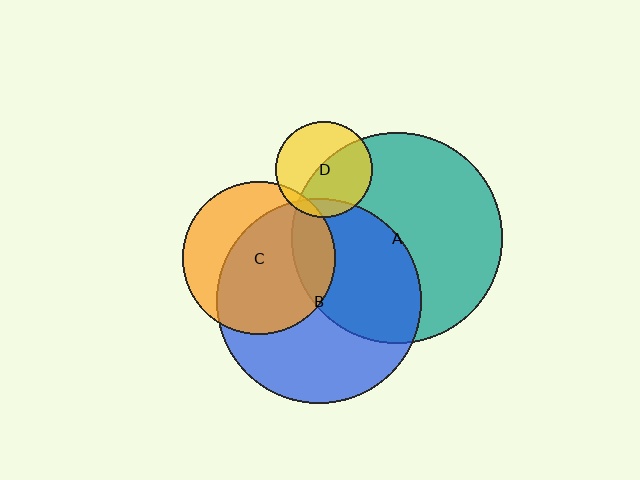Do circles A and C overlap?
Yes.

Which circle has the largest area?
Circle A (teal).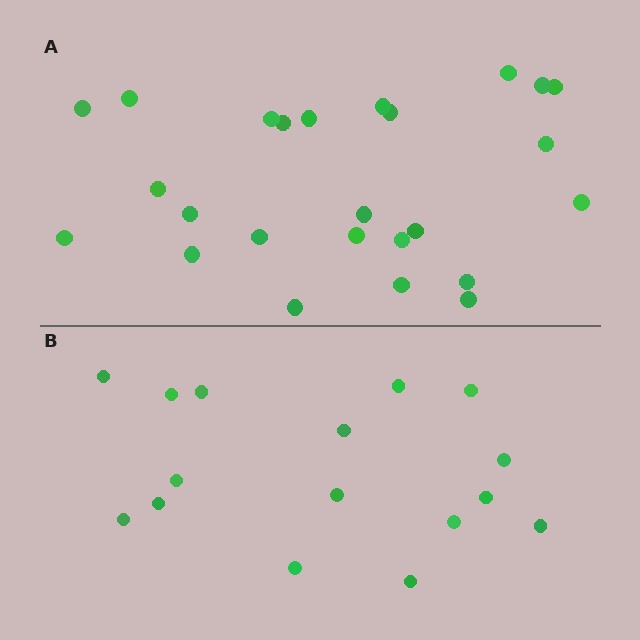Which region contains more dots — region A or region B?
Region A (the top region) has more dots.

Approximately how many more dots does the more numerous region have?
Region A has roughly 8 or so more dots than region B.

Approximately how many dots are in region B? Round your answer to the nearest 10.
About 20 dots. (The exact count is 16, which rounds to 20.)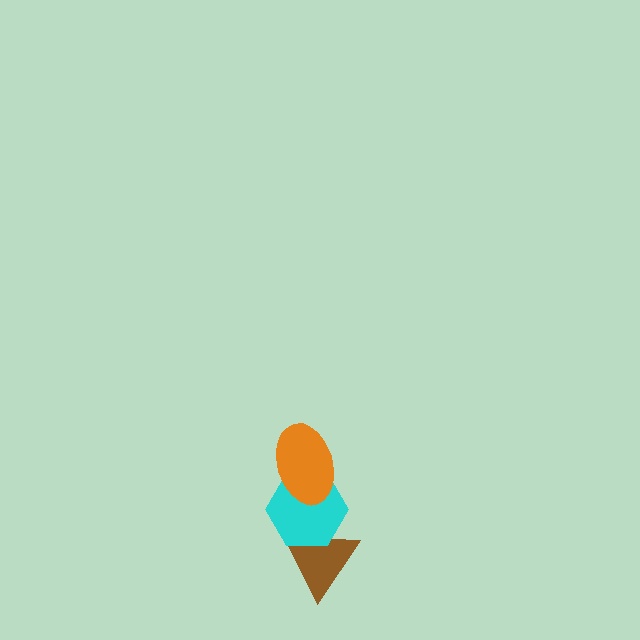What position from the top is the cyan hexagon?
The cyan hexagon is 2nd from the top.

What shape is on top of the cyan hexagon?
The orange ellipse is on top of the cyan hexagon.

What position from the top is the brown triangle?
The brown triangle is 3rd from the top.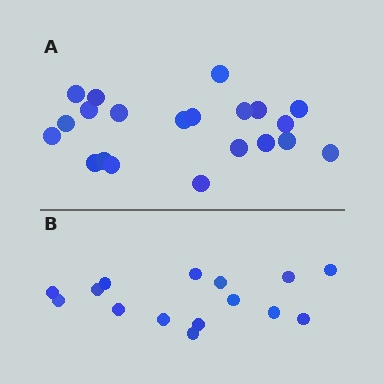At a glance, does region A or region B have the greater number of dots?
Region A (the top region) has more dots.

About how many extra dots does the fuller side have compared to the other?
Region A has about 6 more dots than region B.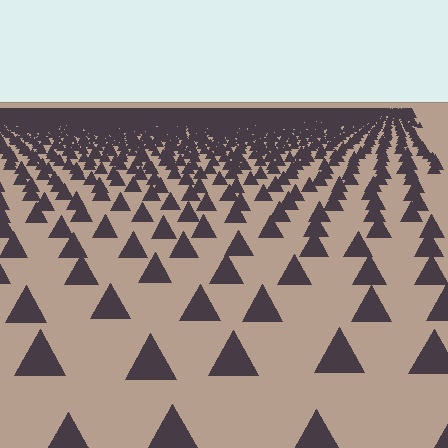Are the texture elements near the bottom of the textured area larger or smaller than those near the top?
Larger. Near the bottom, elements are closer to the viewer and appear at a bigger on-screen size.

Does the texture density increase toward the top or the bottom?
Density increases toward the top.